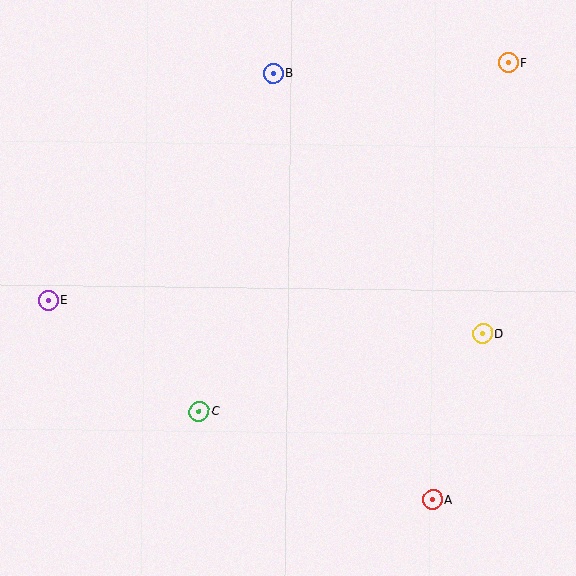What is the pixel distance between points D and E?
The distance between D and E is 436 pixels.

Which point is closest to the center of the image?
Point C at (199, 411) is closest to the center.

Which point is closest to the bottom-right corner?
Point A is closest to the bottom-right corner.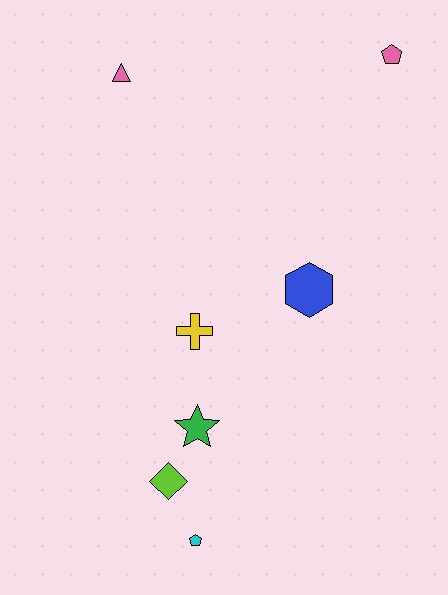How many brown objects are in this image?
There are no brown objects.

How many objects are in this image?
There are 7 objects.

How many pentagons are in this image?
There are 2 pentagons.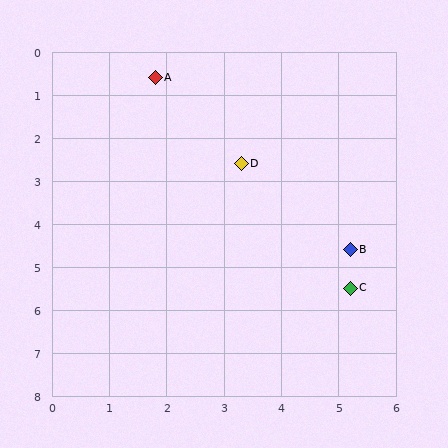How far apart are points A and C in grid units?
Points A and C are about 6.0 grid units apart.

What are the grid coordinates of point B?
Point B is at approximately (5.2, 4.6).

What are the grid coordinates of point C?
Point C is at approximately (5.2, 5.5).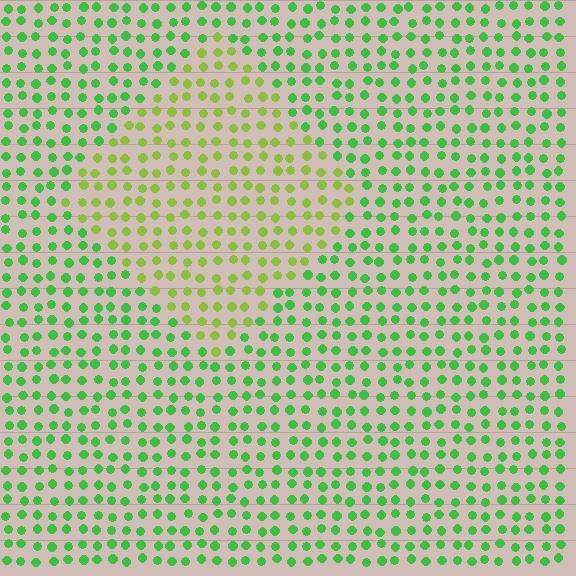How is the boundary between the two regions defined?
The boundary is defined purely by a slight shift in hue (about 38 degrees). Spacing, size, and orientation are identical on both sides.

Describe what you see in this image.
The image is filled with small green elements in a uniform arrangement. A diamond-shaped region is visible where the elements are tinted to a slightly different hue, forming a subtle color boundary.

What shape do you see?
I see a diamond.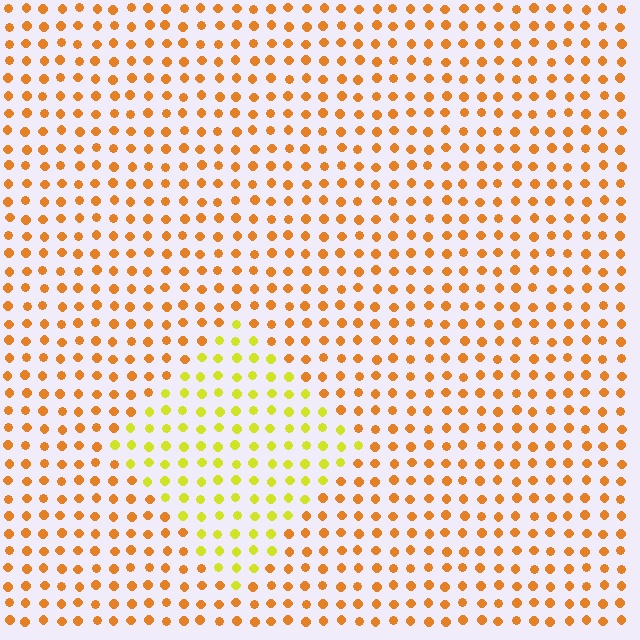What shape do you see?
I see a diamond.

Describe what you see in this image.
The image is filled with small orange elements in a uniform arrangement. A diamond-shaped region is visible where the elements are tinted to a slightly different hue, forming a subtle color boundary.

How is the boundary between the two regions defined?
The boundary is defined purely by a slight shift in hue (about 38 degrees). Spacing, size, and orientation are identical on both sides.